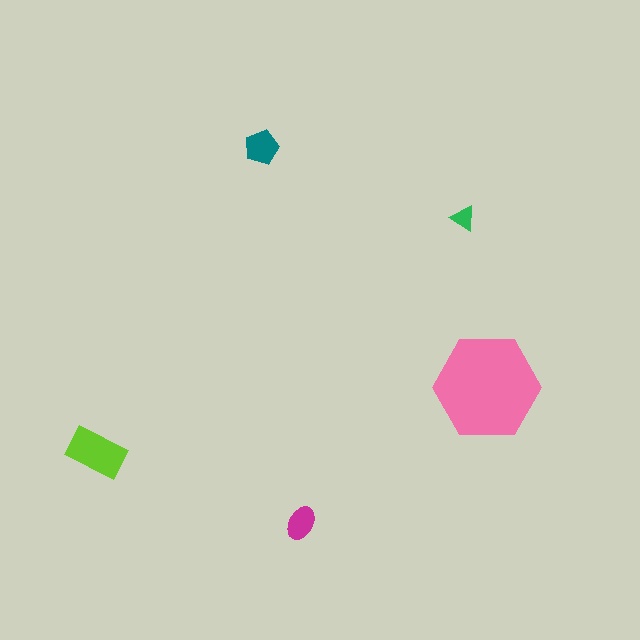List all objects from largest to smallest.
The pink hexagon, the lime rectangle, the teal pentagon, the magenta ellipse, the green triangle.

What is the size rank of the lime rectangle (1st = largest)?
2nd.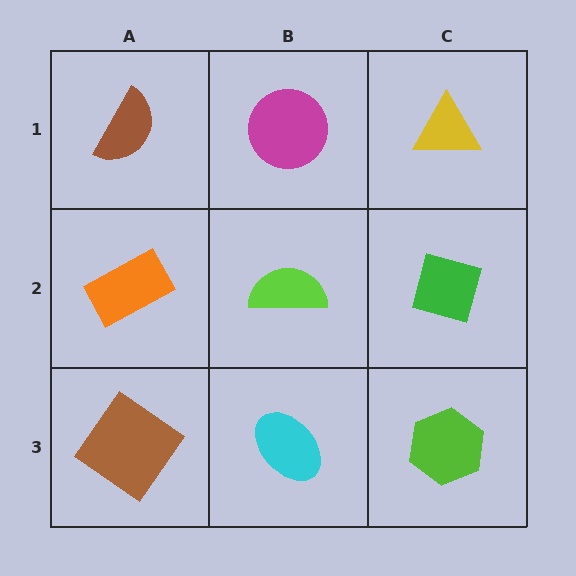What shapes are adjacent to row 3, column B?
A lime semicircle (row 2, column B), a brown diamond (row 3, column A), a lime hexagon (row 3, column C).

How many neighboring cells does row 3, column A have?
2.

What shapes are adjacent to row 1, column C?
A green diamond (row 2, column C), a magenta circle (row 1, column B).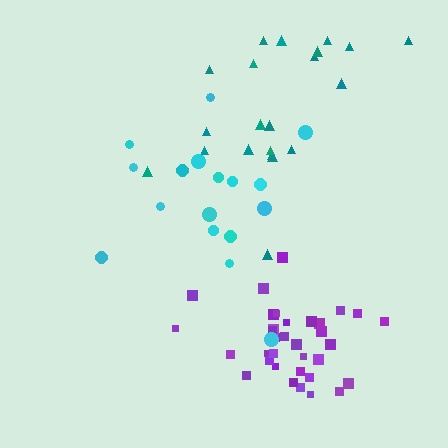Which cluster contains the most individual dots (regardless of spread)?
Purple (34).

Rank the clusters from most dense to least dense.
purple, cyan, teal.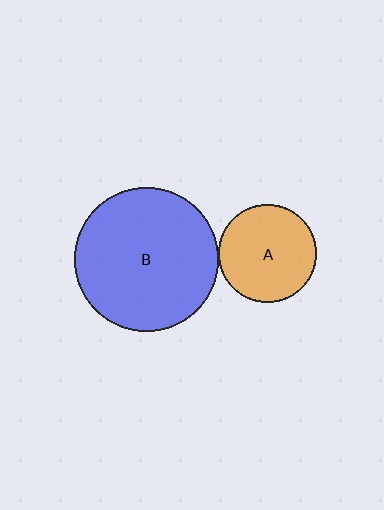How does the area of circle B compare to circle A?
Approximately 2.2 times.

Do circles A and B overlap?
Yes.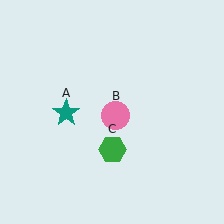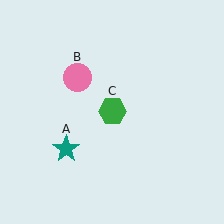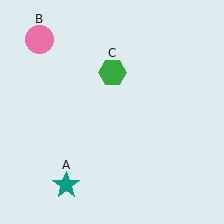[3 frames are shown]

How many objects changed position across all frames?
3 objects changed position: teal star (object A), pink circle (object B), green hexagon (object C).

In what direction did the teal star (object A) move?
The teal star (object A) moved down.